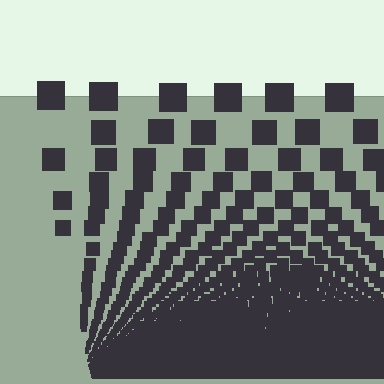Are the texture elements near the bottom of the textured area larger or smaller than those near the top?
Smaller. The gradient is inverted — elements near the bottom are smaller and denser.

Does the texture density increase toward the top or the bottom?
Density increases toward the bottom.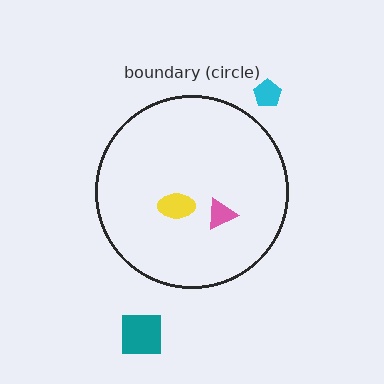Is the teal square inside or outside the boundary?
Outside.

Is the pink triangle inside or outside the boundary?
Inside.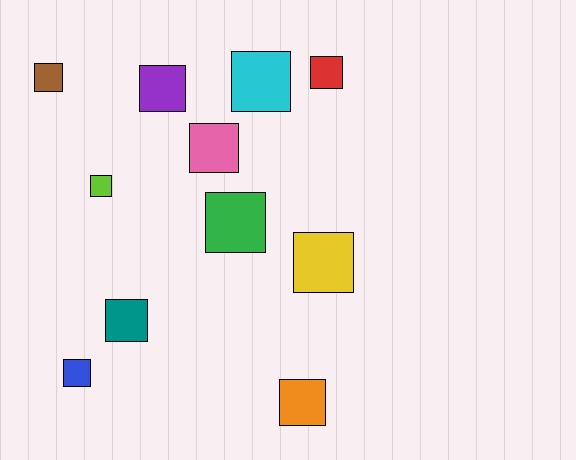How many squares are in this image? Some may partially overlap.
There are 11 squares.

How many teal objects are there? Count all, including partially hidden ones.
There is 1 teal object.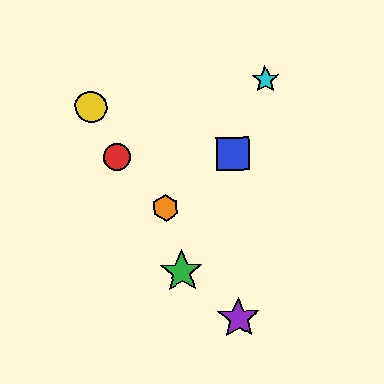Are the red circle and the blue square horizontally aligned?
Yes, both are at y≈157.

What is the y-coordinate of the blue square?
The blue square is at y≈153.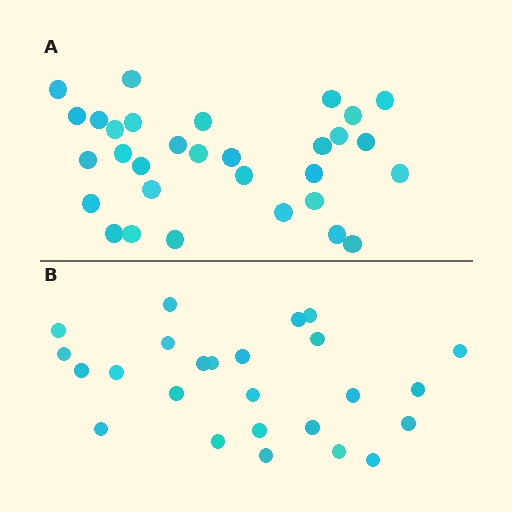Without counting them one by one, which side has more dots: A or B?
Region A (the top region) has more dots.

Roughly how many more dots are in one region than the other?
Region A has about 6 more dots than region B.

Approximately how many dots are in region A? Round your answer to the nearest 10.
About 30 dots. (The exact count is 31, which rounds to 30.)